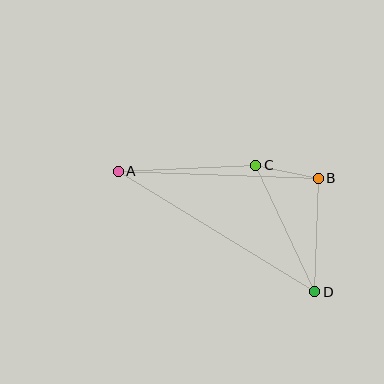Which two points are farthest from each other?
Points A and D are farthest from each other.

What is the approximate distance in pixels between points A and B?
The distance between A and B is approximately 200 pixels.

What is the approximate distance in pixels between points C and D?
The distance between C and D is approximately 140 pixels.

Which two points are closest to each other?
Points B and C are closest to each other.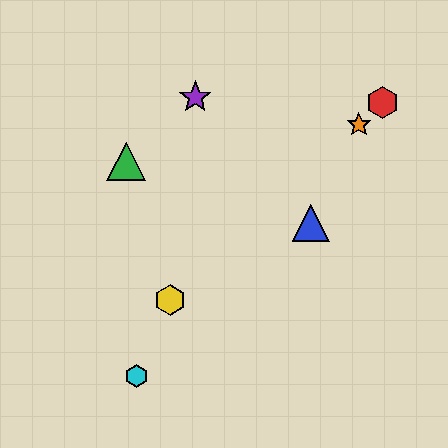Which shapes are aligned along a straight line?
The red hexagon, the yellow hexagon, the orange star are aligned along a straight line.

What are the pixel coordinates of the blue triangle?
The blue triangle is at (311, 223).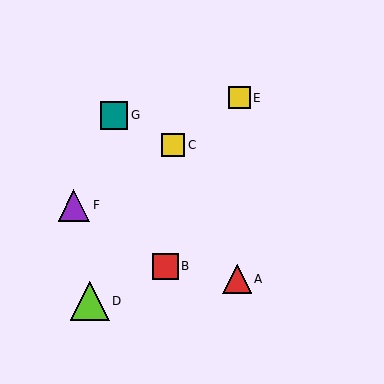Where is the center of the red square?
The center of the red square is at (165, 266).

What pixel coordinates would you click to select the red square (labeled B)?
Click at (165, 266) to select the red square B.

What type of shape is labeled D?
Shape D is a lime triangle.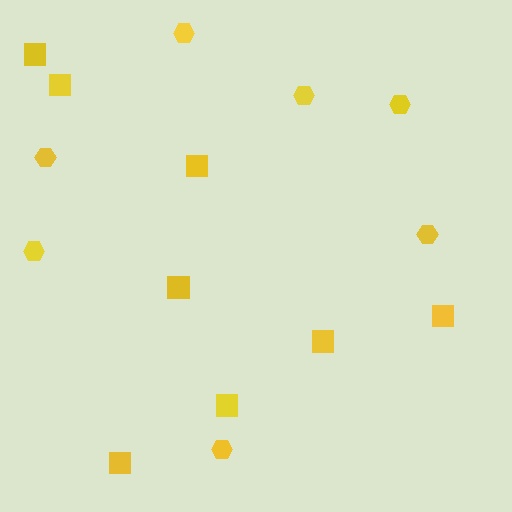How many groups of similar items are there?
There are 2 groups: one group of hexagons (7) and one group of squares (8).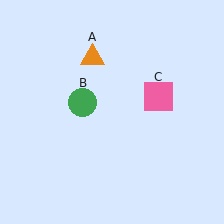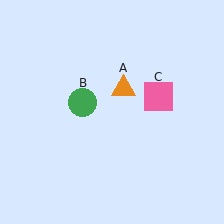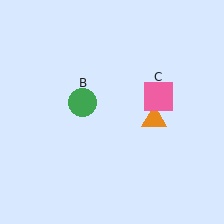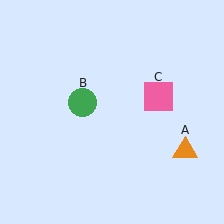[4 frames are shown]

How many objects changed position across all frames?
1 object changed position: orange triangle (object A).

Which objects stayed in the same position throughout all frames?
Green circle (object B) and pink square (object C) remained stationary.